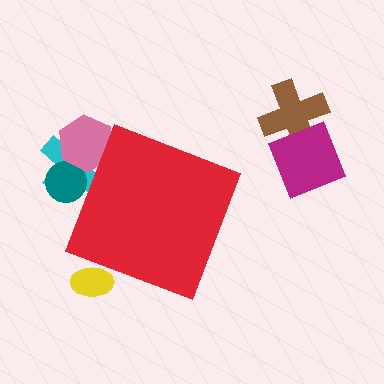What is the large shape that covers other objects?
A red diamond.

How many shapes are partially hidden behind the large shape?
4 shapes are partially hidden.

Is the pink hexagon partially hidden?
Yes, the pink hexagon is partially hidden behind the red diamond.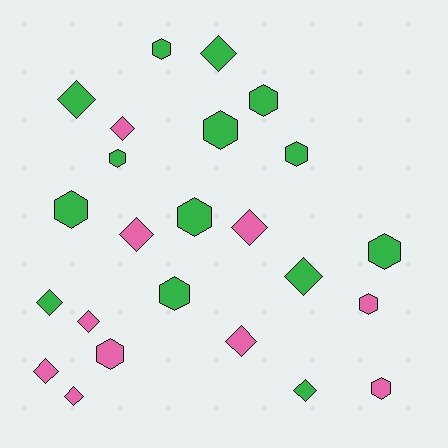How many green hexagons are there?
There are 9 green hexagons.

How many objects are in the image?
There are 24 objects.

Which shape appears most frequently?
Diamond, with 12 objects.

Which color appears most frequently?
Green, with 14 objects.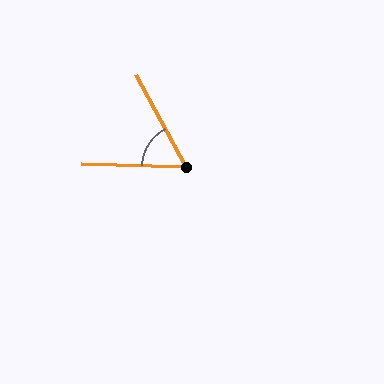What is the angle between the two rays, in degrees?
Approximately 60 degrees.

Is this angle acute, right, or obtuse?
It is acute.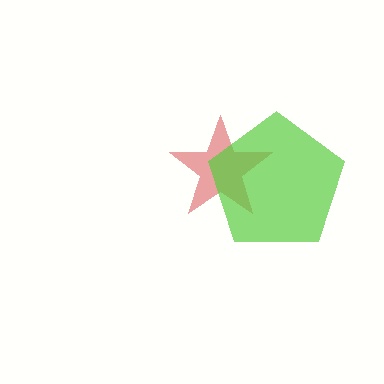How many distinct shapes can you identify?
There are 2 distinct shapes: a red star, a lime pentagon.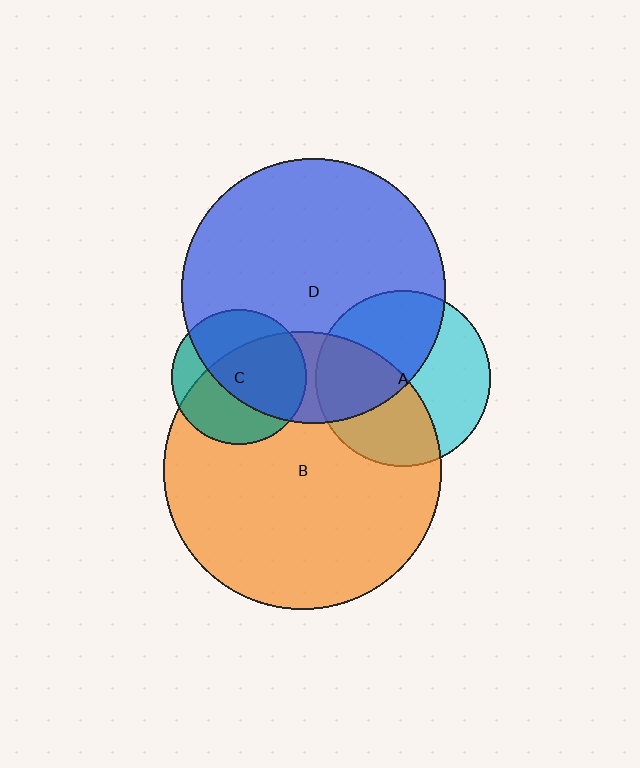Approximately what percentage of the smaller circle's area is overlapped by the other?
Approximately 70%.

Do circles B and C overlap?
Yes.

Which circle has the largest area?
Circle B (orange).